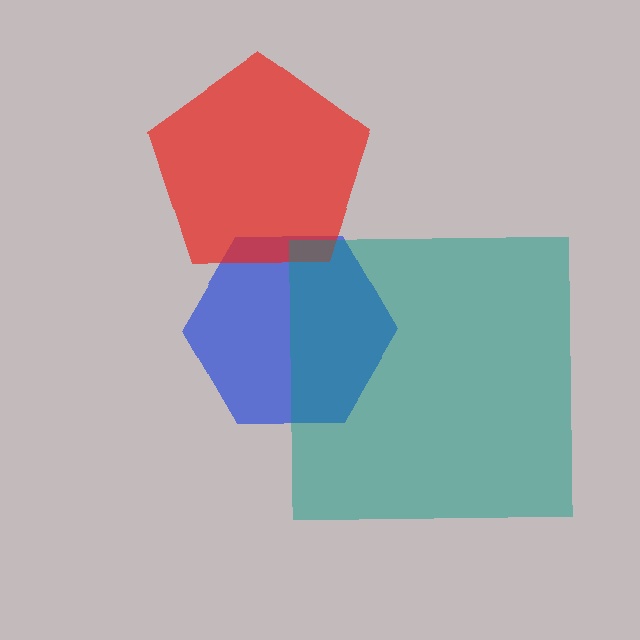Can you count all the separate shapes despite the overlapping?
Yes, there are 3 separate shapes.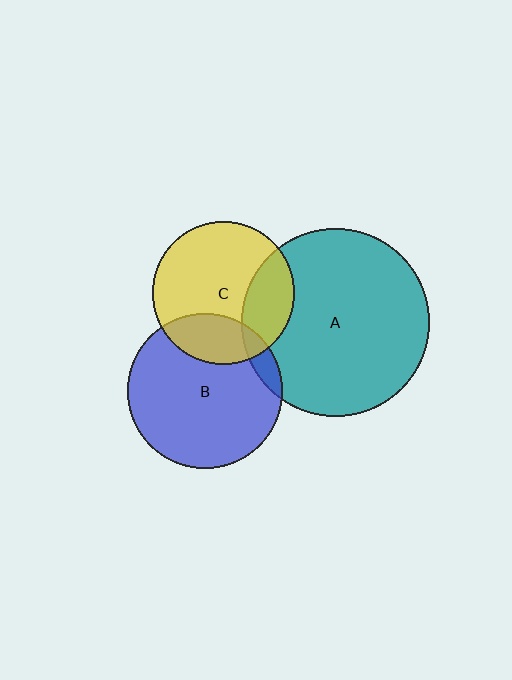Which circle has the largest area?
Circle A (teal).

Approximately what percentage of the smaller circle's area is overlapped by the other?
Approximately 25%.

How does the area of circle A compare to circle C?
Approximately 1.7 times.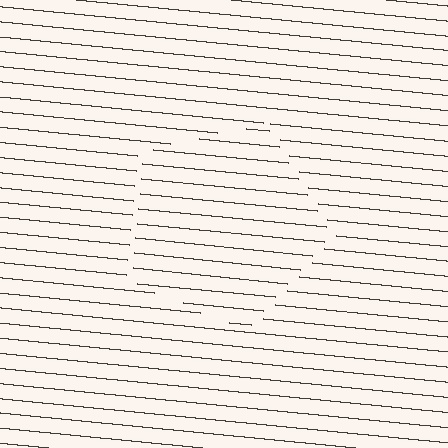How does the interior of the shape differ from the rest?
The interior of the shape contains the same grating, shifted by half a period — the contour is defined by the phase discontinuity where line-ends from the inner and outer gratings abut.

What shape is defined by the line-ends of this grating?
An illusory pentagon. The interior of the shape contains the same grating, shifted by half a period — the contour is defined by the phase discontinuity where line-ends from the inner and outer gratings abut.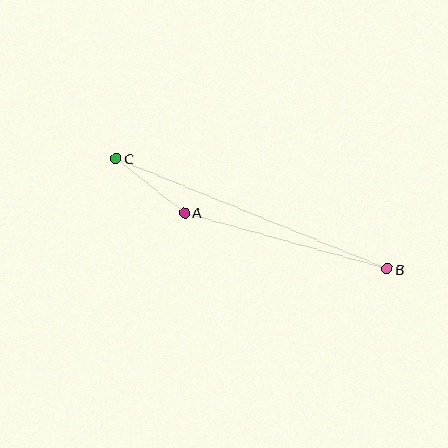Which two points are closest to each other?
Points A and C are closest to each other.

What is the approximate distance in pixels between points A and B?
The distance between A and B is approximately 210 pixels.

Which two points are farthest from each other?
Points B and C are farthest from each other.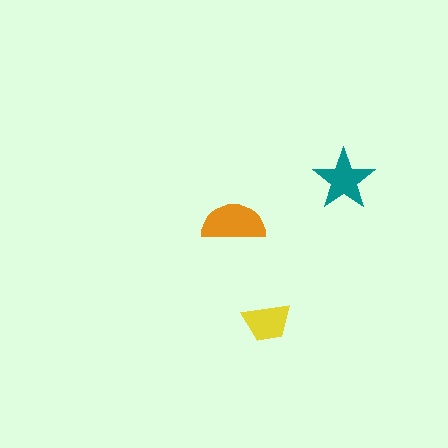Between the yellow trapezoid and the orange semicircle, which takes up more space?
The orange semicircle.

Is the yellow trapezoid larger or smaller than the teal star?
Smaller.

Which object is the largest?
The orange semicircle.